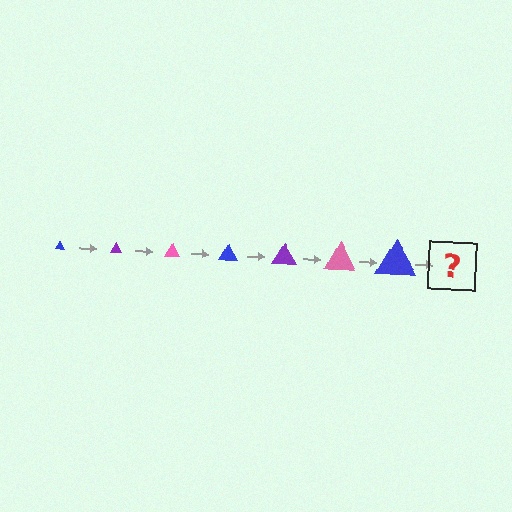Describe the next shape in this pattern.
It should be a purple triangle, larger than the previous one.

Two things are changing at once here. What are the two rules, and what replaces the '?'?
The two rules are that the triangle grows larger each step and the color cycles through blue, purple, and pink. The '?' should be a purple triangle, larger than the previous one.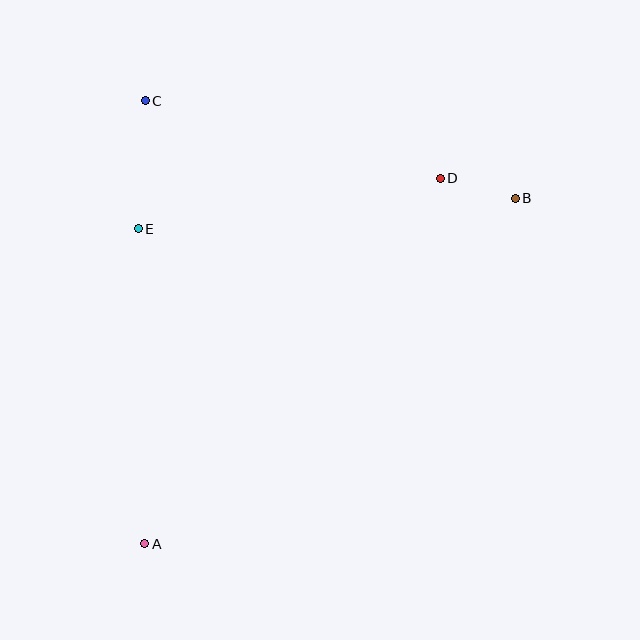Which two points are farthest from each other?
Points A and B are farthest from each other.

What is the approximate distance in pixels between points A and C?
The distance between A and C is approximately 443 pixels.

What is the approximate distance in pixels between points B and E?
The distance between B and E is approximately 378 pixels.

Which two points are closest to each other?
Points B and D are closest to each other.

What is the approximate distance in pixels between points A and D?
The distance between A and D is approximately 471 pixels.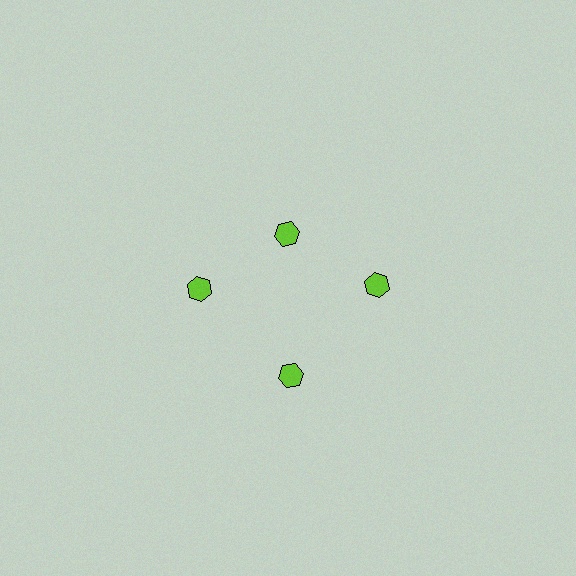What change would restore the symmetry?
The symmetry would be restored by moving it outward, back onto the ring so that all 4 hexagons sit at equal angles and equal distance from the center.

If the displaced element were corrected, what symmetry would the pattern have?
It would have 4-fold rotational symmetry — the pattern would map onto itself every 90 degrees.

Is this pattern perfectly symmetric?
No. The 4 lime hexagons are arranged in a ring, but one element near the 12 o'clock position is pulled inward toward the center, breaking the 4-fold rotational symmetry.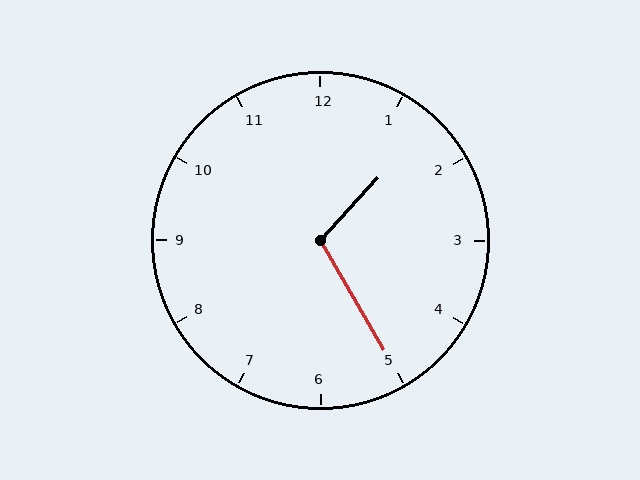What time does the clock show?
1:25.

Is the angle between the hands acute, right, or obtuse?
It is obtuse.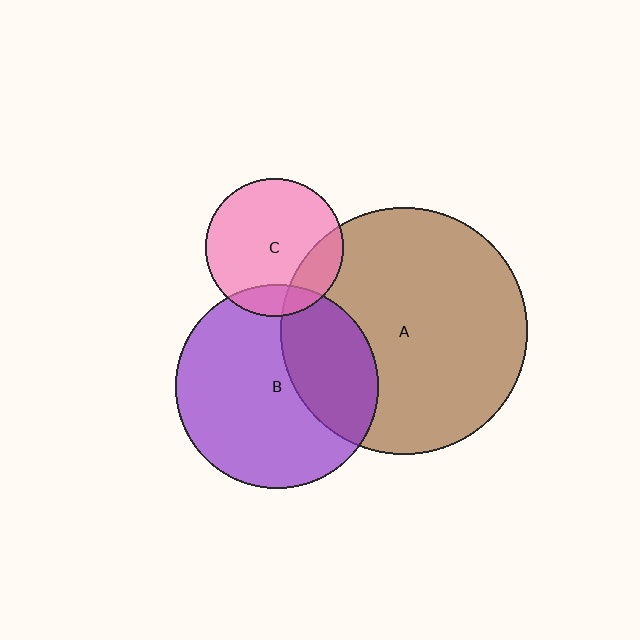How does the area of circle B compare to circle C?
Approximately 2.2 times.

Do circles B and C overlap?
Yes.